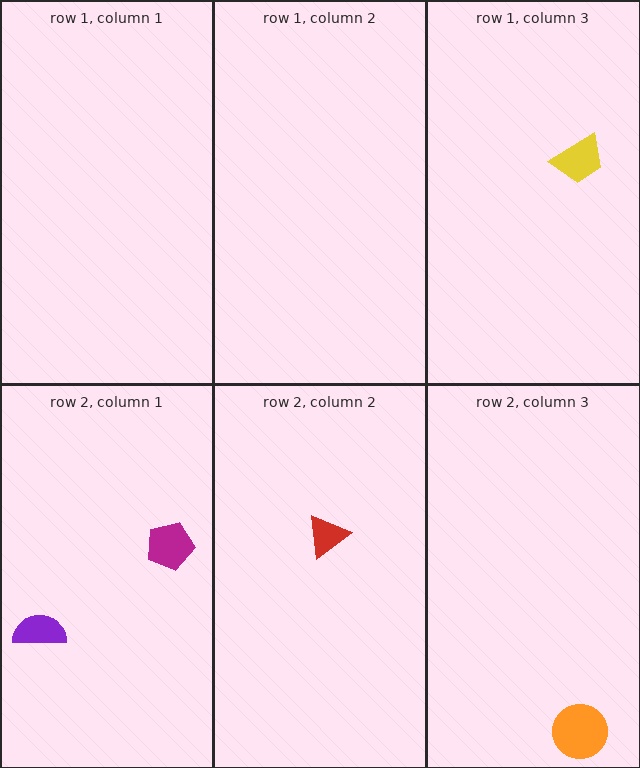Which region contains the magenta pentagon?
The row 2, column 1 region.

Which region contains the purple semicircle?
The row 2, column 1 region.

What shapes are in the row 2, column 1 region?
The magenta pentagon, the purple semicircle.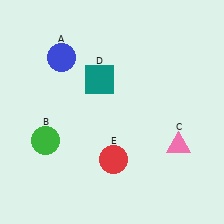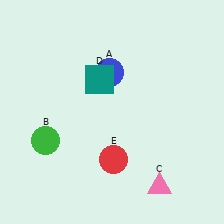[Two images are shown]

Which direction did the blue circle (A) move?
The blue circle (A) moved right.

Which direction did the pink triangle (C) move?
The pink triangle (C) moved down.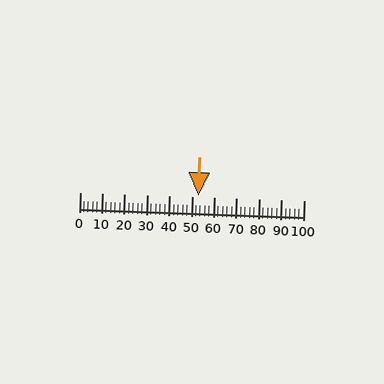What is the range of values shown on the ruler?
The ruler shows values from 0 to 100.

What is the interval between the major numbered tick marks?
The major tick marks are spaced 10 units apart.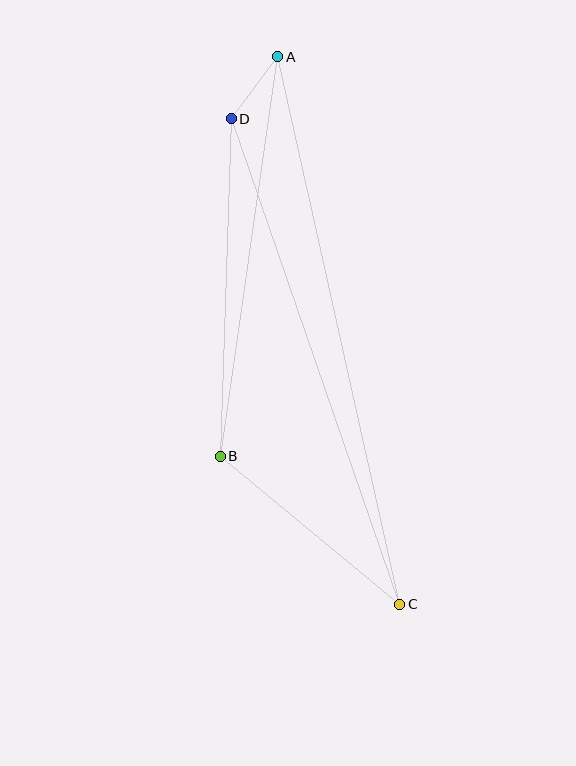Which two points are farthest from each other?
Points A and C are farthest from each other.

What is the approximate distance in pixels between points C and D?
The distance between C and D is approximately 514 pixels.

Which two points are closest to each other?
Points A and D are closest to each other.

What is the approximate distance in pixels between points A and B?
The distance between A and B is approximately 404 pixels.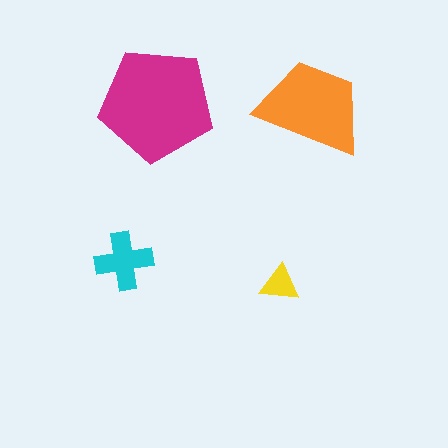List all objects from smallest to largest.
The yellow triangle, the cyan cross, the orange trapezoid, the magenta pentagon.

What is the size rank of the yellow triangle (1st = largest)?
4th.